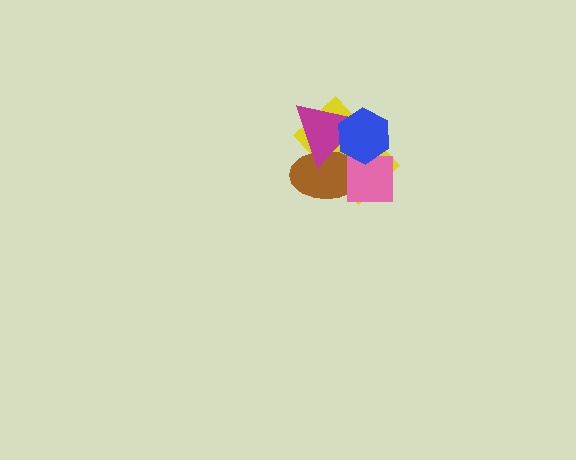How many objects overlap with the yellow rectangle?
4 objects overlap with the yellow rectangle.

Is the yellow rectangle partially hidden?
Yes, it is partially covered by another shape.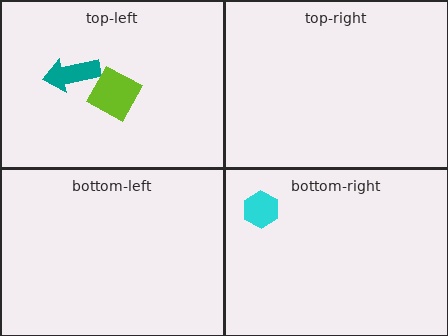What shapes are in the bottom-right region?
The cyan hexagon.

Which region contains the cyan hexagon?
The bottom-right region.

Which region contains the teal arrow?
The top-left region.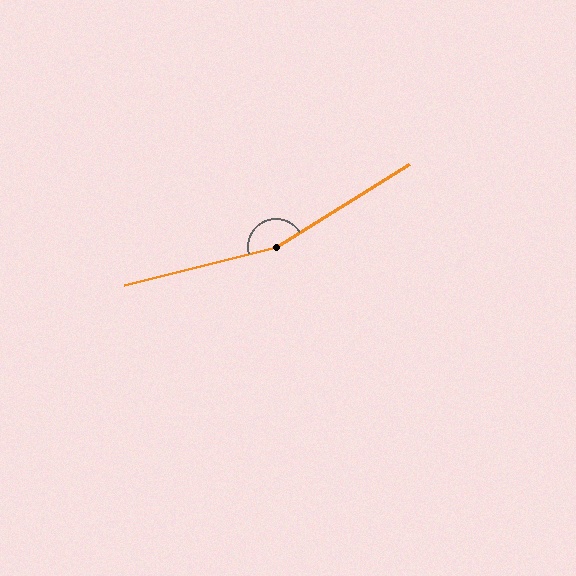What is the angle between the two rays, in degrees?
Approximately 163 degrees.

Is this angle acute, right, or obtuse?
It is obtuse.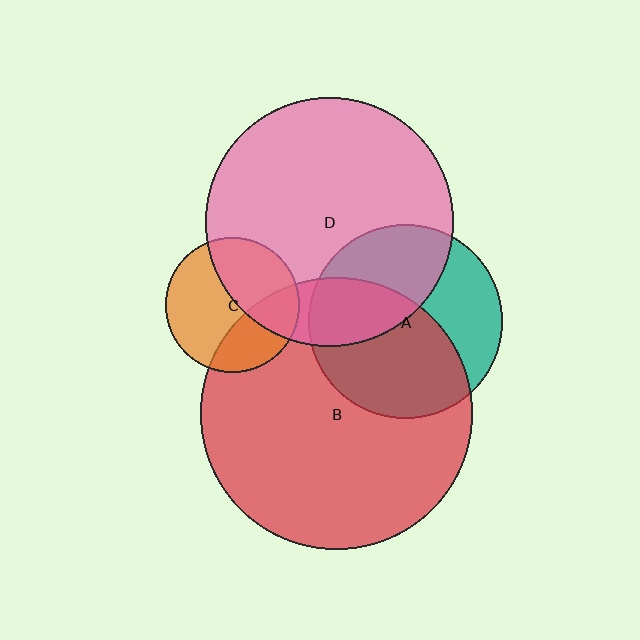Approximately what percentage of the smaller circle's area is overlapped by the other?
Approximately 30%.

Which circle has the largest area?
Circle B (red).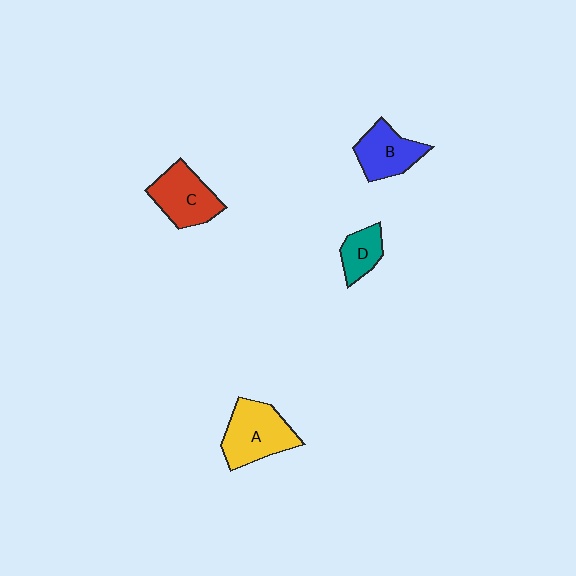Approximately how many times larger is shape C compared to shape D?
Approximately 1.7 times.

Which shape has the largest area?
Shape A (yellow).